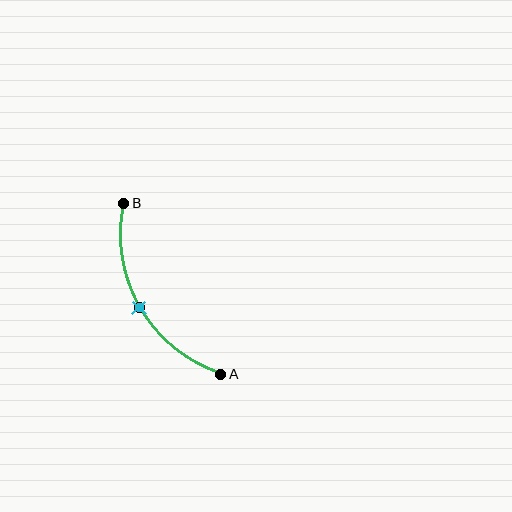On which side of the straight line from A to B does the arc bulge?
The arc bulges to the left of the straight line connecting A and B.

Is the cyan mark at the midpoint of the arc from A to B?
Yes. The cyan mark lies on the arc at equal arc-length from both A and B — it is the arc midpoint.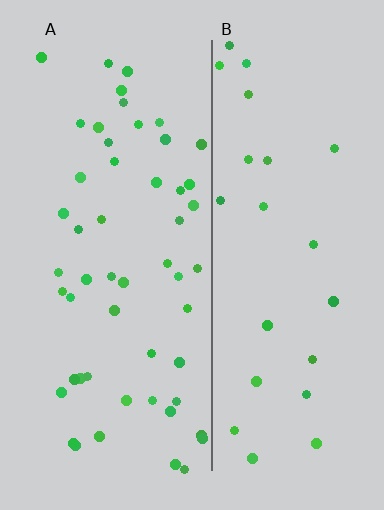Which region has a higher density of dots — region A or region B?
A (the left).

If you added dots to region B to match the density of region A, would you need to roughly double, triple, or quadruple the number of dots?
Approximately double.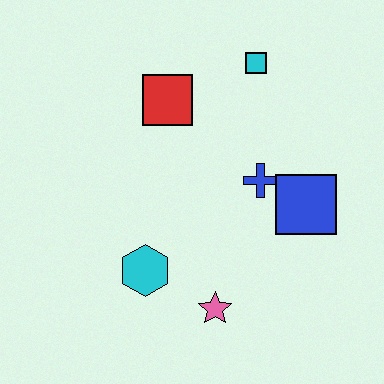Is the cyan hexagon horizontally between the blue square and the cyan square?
No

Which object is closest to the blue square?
The blue cross is closest to the blue square.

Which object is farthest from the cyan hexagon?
The cyan square is farthest from the cyan hexagon.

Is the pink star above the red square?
No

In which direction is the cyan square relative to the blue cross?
The cyan square is above the blue cross.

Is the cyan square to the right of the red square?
Yes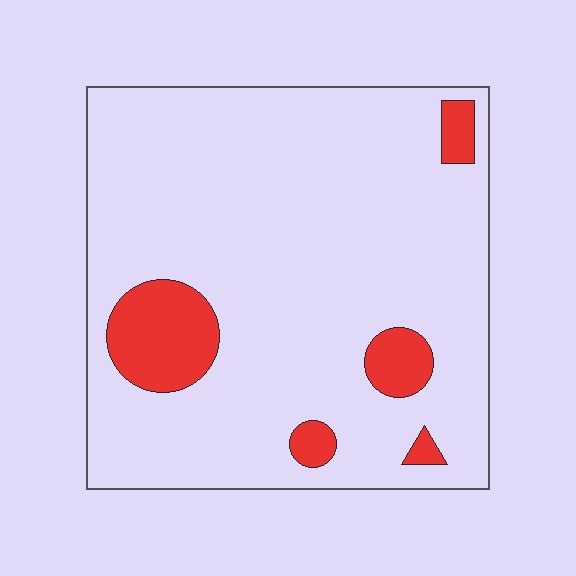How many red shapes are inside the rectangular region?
5.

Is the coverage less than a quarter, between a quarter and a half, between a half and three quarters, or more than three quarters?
Less than a quarter.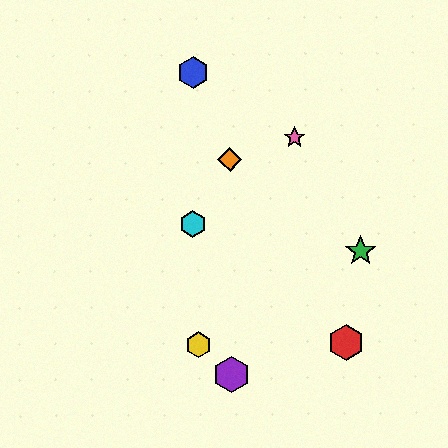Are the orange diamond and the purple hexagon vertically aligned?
Yes, both are at x≈230.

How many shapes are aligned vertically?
2 shapes (the purple hexagon, the orange diamond) are aligned vertically.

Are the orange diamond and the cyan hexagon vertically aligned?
No, the orange diamond is at x≈230 and the cyan hexagon is at x≈193.